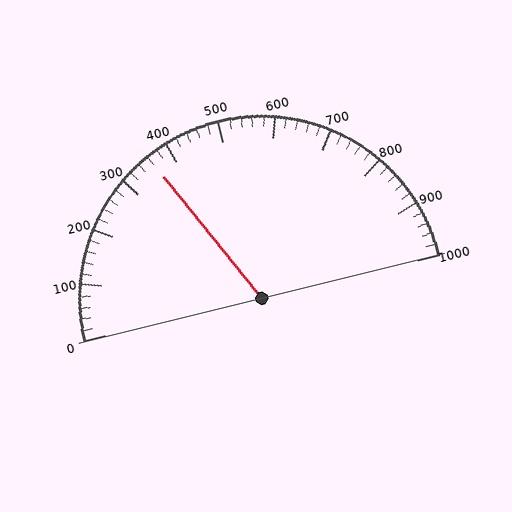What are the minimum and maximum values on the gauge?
The gauge ranges from 0 to 1000.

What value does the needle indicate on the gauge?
The needle indicates approximately 360.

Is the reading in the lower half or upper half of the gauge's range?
The reading is in the lower half of the range (0 to 1000).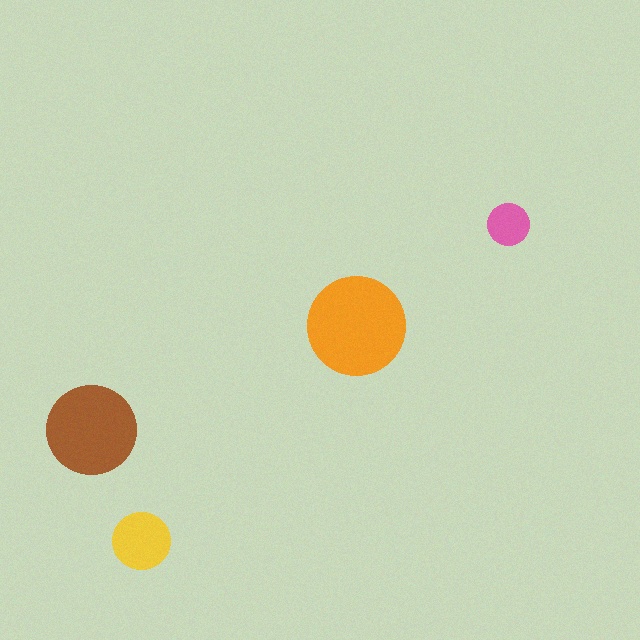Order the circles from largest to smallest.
the orange one, the brown one, the yellow one, the pink one.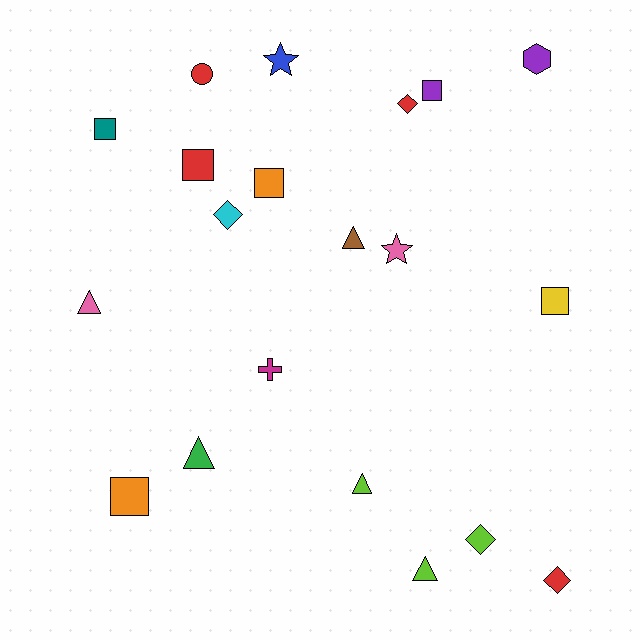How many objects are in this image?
There are 20 objects.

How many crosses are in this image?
There is 1 cross.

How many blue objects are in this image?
There is 1 blue object.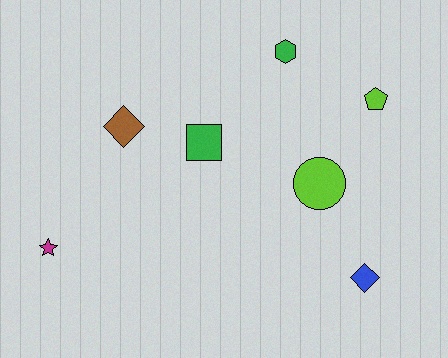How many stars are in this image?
There is 1 star.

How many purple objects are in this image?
There are no purple objects.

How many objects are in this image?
There are 7 objects.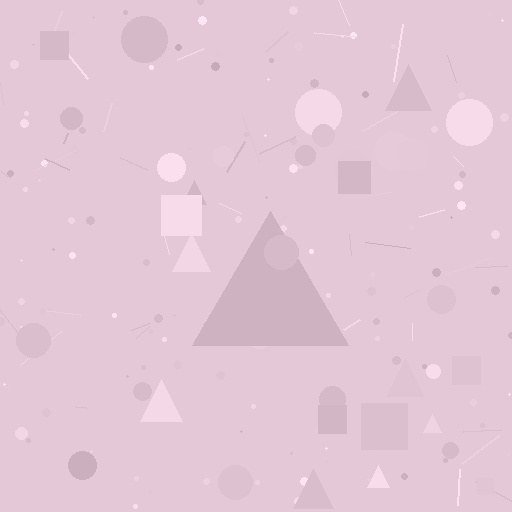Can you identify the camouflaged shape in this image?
The camouflaged shape is a triangle.